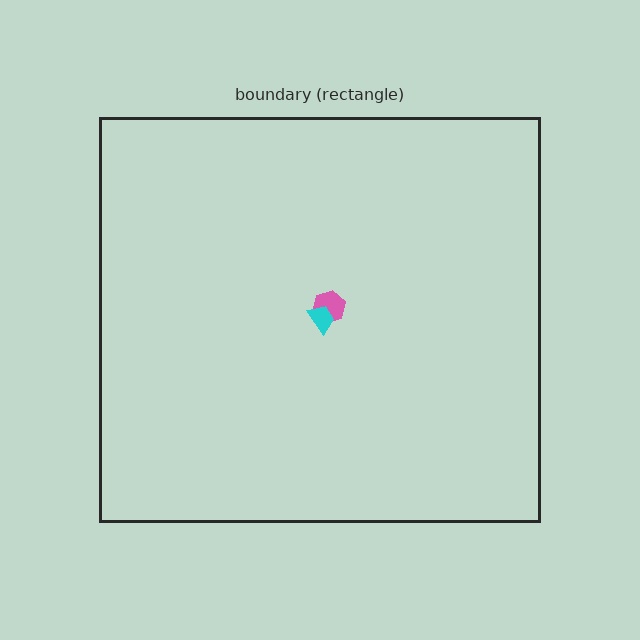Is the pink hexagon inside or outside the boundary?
Inside.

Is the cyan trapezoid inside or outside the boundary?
Inside.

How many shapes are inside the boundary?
2 inside, 0 outside.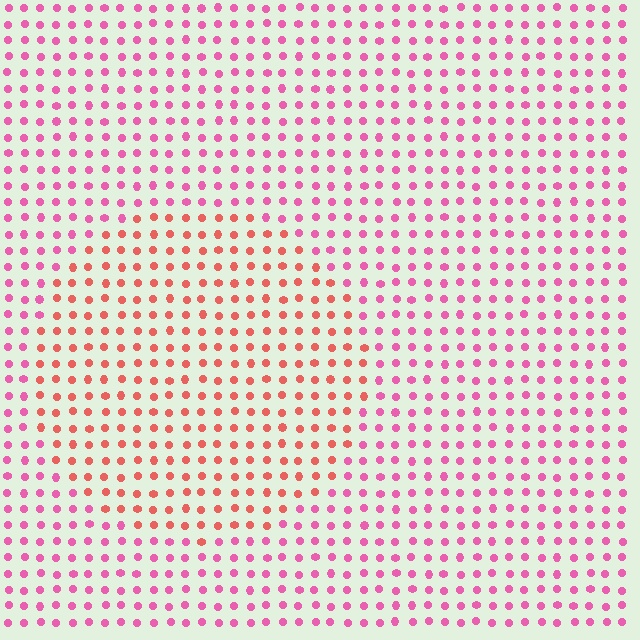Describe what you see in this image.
The image is filled with small pink elements in a uniform arrangement. A circle-shaped region is visible where the elements are tinted to a slightly different hue, forming a subtle color boundary.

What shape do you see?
I see a circle.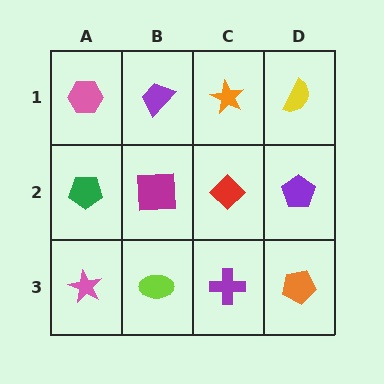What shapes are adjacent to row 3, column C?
A red diamond (row 2, column C), a lime ellipse (row 3, column B), an orange pentagon (row 3, column D).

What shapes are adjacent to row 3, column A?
A green pentagon (row 2, column A), a lime ellipse (row 3, column B).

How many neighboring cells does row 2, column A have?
3.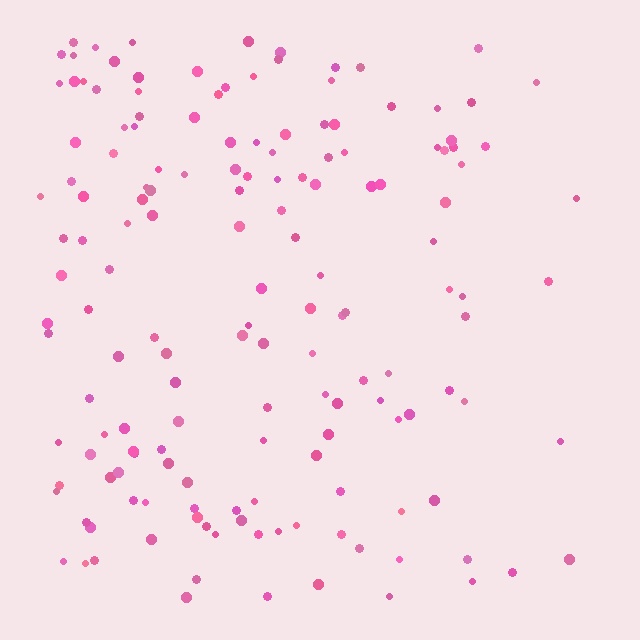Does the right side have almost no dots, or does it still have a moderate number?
Still a moderate number, just noticeably fewer than the left.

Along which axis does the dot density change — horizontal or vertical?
Horizontal.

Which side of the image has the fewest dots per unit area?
The right.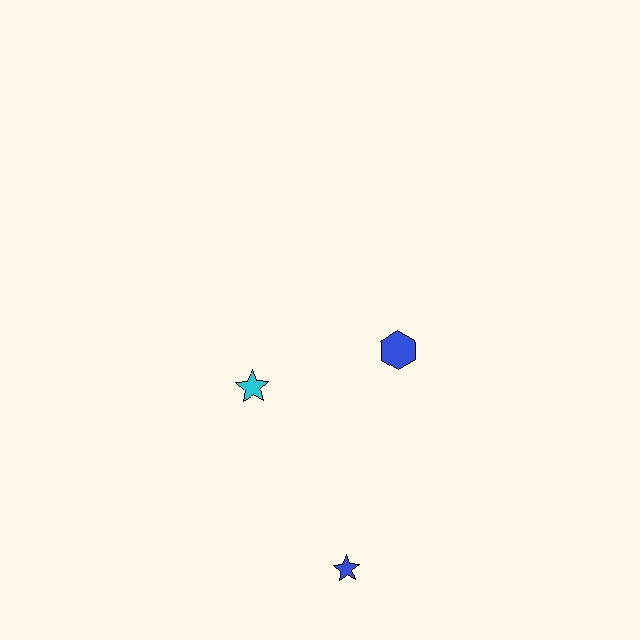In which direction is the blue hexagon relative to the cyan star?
The blue hexagon is to the right of the cyan star.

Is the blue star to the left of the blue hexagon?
Yes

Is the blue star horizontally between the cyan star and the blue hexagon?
Yes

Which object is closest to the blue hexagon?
The cyan star is closest to the blue hexagon.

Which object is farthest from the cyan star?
The blue star is farthest from the cyan star.